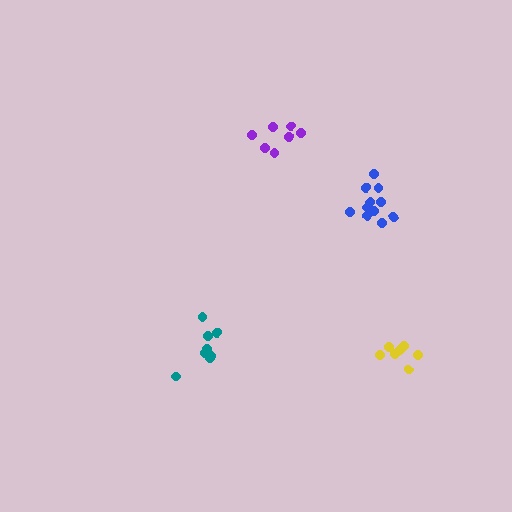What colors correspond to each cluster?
The clusters are colored: purple, yellow, blue, teal.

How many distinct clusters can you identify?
There are 4 distinct clusters.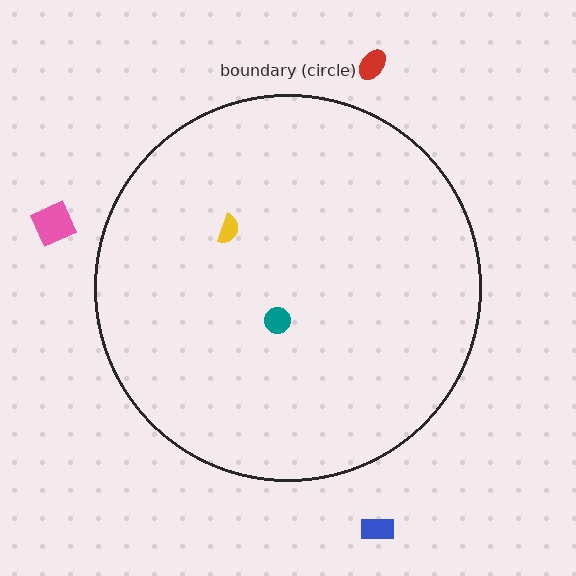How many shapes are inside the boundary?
2 inside, 4 outside.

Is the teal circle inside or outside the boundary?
Inside.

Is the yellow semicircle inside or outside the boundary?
Inside.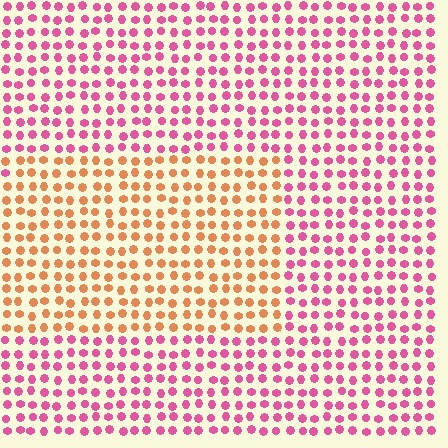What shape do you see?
I see a rectangle.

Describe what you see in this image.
The image is filled with small pink elements in a uniform arrangement. A rectangle-shaped region is visible where the elements are tinted to a slightly different hue, forming a subtle color boundary.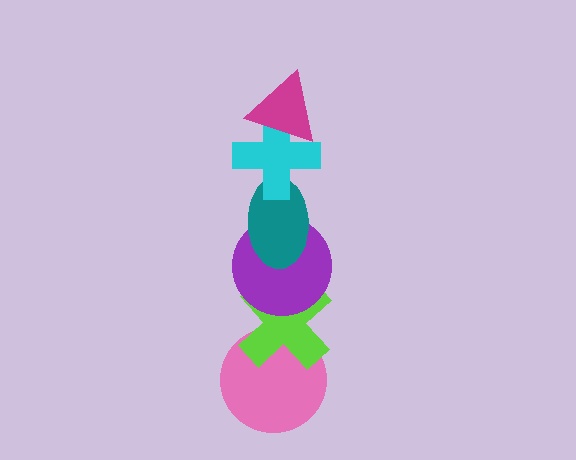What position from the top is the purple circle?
The purple circle is 4th from the top.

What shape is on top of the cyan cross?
The magenta triangle is on top of the cyan cross.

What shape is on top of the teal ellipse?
The cyan cross is on top of the teal ellipse.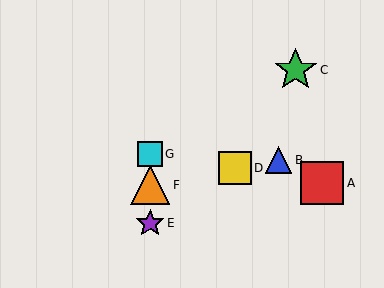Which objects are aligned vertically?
Objects E, F, G are aligned vertically.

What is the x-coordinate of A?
Object A is at x≈322.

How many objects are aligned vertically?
3 objects (E, F, G) are aligned vertically.